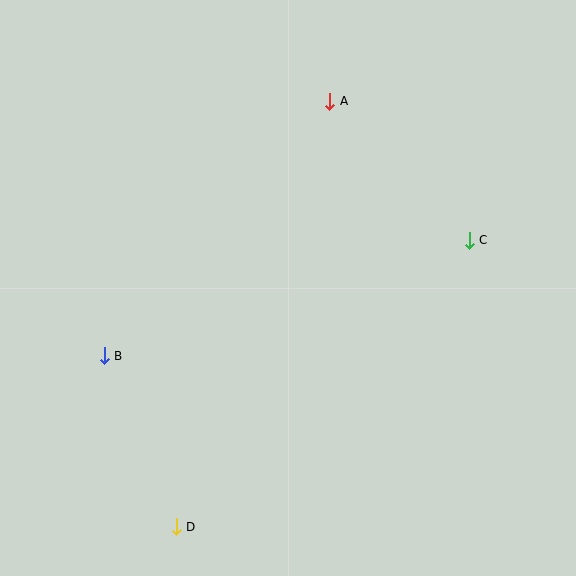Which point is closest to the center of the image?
Point C at (469, 240) is closest to the center.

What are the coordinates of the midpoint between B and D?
The midpoint between B and D is at (140, 441).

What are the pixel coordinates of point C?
Point C is at (469, 240).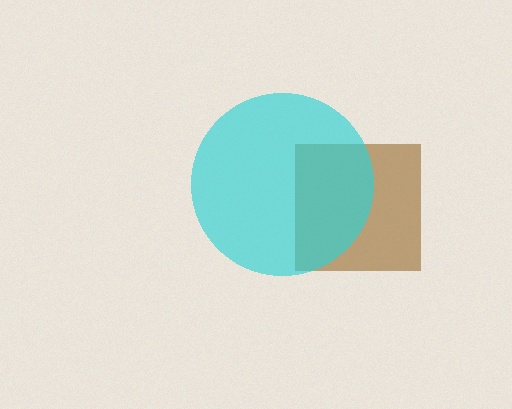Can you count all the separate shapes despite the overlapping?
Yes, there are 2 separate shapes.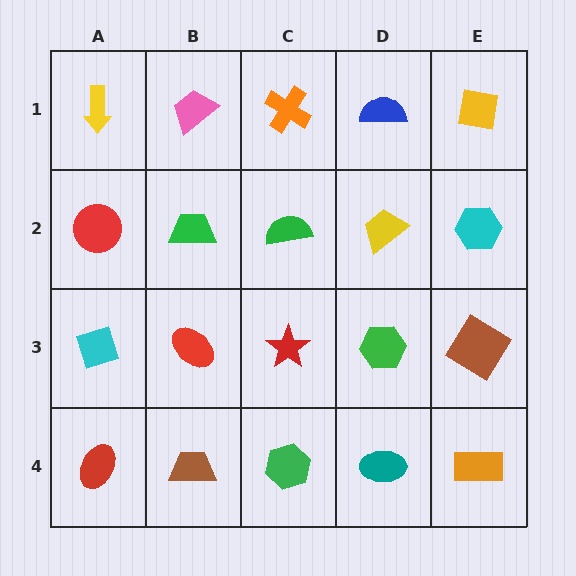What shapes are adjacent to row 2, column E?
A yellow square (row 1, column E), a brown diamond (row 3, column E), a yellow trapezoid (row 2, column D).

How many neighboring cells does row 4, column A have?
2.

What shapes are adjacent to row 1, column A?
A red circle (row 2, column A), a pink trapezoid (row 1, column B).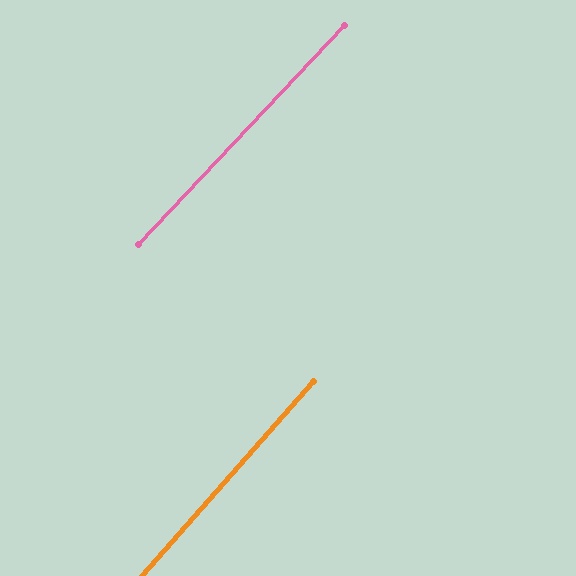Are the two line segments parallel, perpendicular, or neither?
Parallel — their directions differ by only 1.7°.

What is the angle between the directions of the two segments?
Approximately 2 degrees.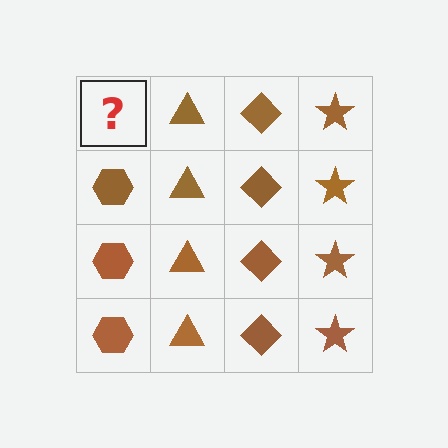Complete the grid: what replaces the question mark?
The question mark should be replaced with a brown hexagon.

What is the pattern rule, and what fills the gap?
The rule is that each column has a consistent shape. The gap should be filled with a brown hexagon.